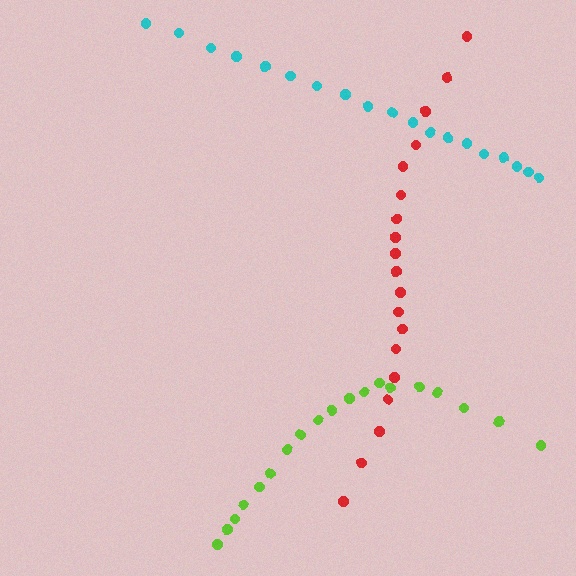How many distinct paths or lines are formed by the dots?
There are 3 distinct paths.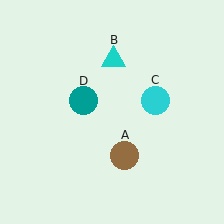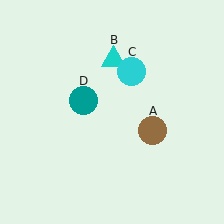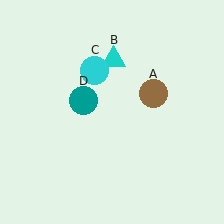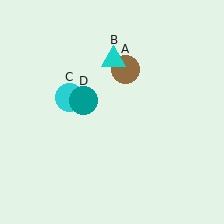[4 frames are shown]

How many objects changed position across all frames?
2 objects changed position: brown circle (object A), cyan circle (object C).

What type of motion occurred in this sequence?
The brown circle (object A), cyan circle (object C) rotated counterclockwise around the center of the scene.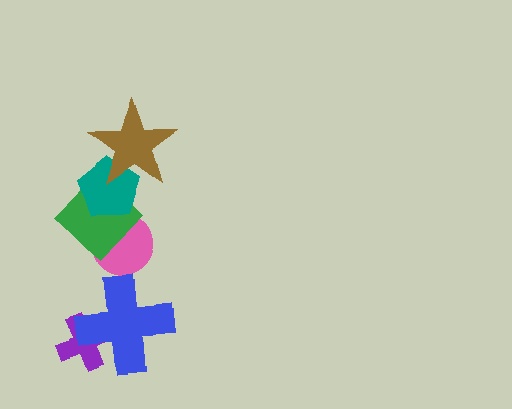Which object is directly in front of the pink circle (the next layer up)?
The green diamond is directly in front of the pink circle.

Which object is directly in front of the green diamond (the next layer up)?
The teal pentagon is directly in front of the green diamond.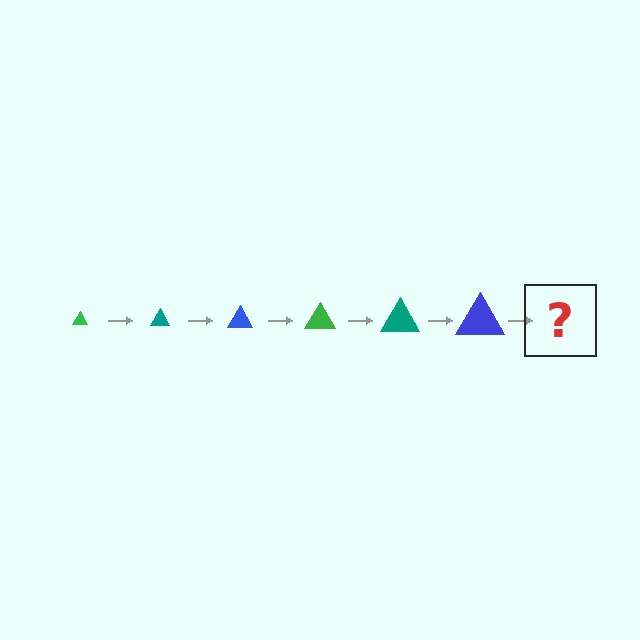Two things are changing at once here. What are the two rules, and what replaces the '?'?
The two rules are that the triangle grows larger each step and the color cycles through green, teal, and blue. The '?' should be a green triangle, larger than the previous one.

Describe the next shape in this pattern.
It should be a green triangle, larger than the previous one.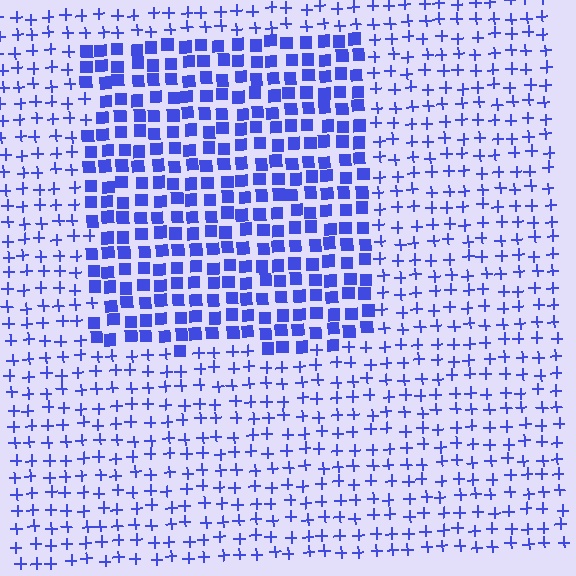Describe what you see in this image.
The image is filled with small blue elements arranged in a uniform grid. A rectangle-shaped region contains squares, while the surrounding area contains plus signs. The boundary is defined purely by the change in element shape.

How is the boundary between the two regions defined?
The boundary is defined by a change in element shape: squares inside vs. plus signs outside. All elements share the same color and spacing.